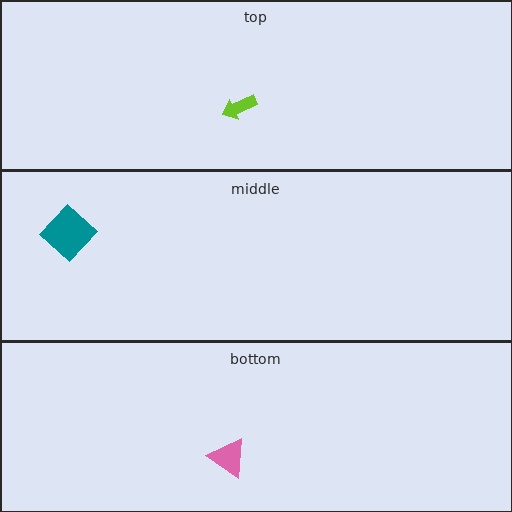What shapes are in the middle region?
The teal diamond.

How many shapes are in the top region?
1.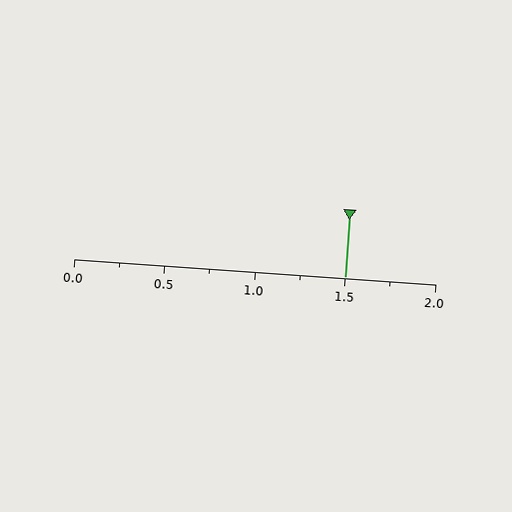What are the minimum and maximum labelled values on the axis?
The axis runs from 0.0 to 2.0.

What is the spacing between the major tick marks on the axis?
The major ticks are spaced 0.5 apart.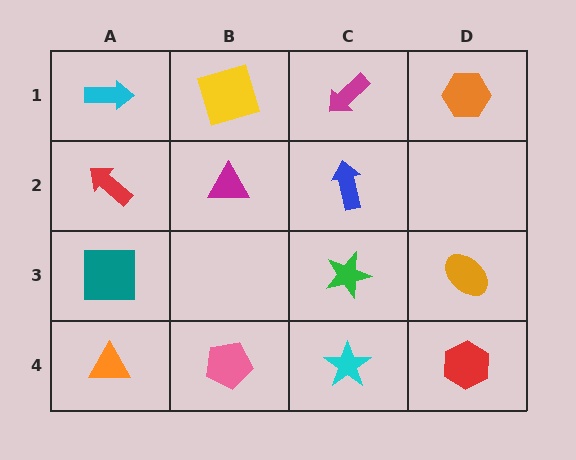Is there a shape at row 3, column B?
No, that cell is empty.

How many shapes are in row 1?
4 shapes.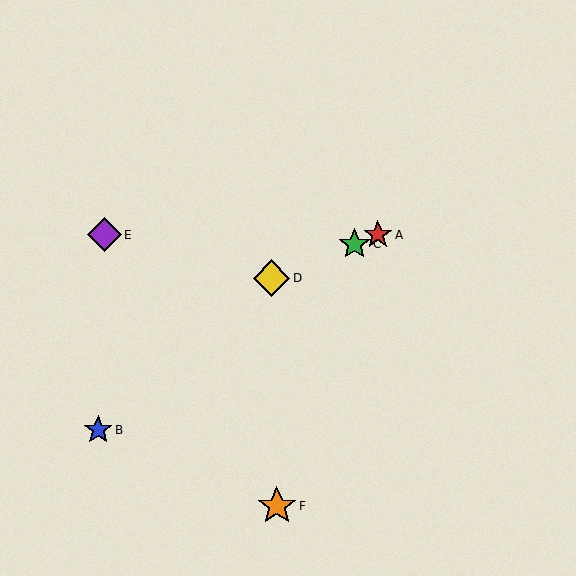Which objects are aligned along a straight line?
Objects A, C, D are aligned along a straight line.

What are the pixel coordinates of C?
Object C is at (355, 244).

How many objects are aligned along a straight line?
3 objects (A, C, D) are aligned along a straight line.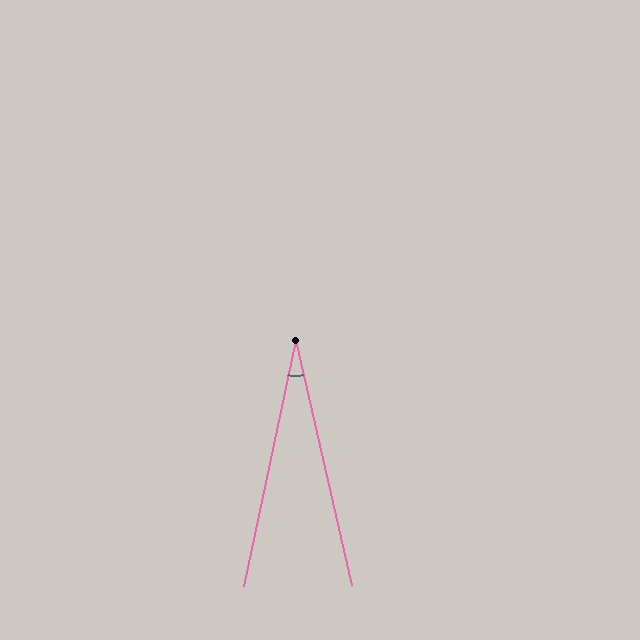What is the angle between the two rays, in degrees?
Approximately 25 degrees.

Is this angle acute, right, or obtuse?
It is acute.